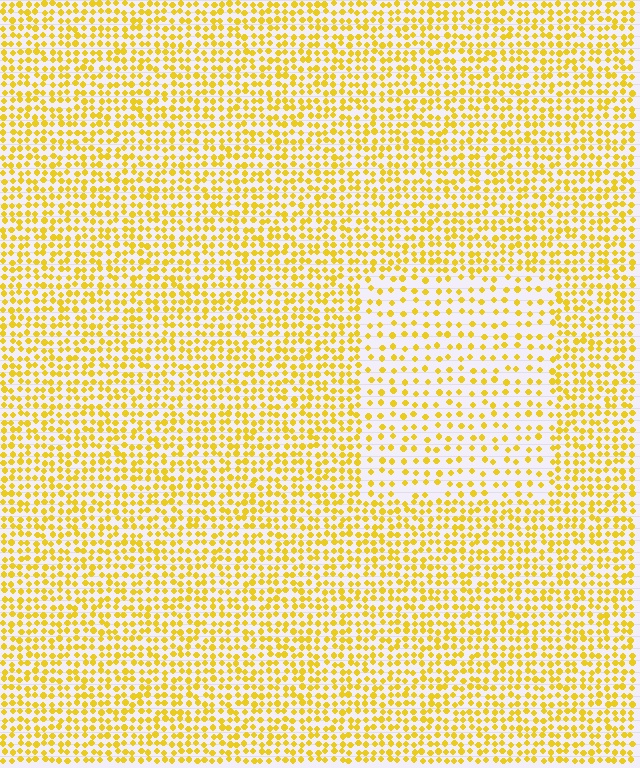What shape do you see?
I see a rectangle.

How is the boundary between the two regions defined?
The boundary is defined by a change in element density (approximately 2.0x ratio). All elements are the same color, size, and shape.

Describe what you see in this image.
The image contains small yellow elements arranged at two different densities. A rectangle-shaped region is visible where the elements are less densely packed than the surrounding area.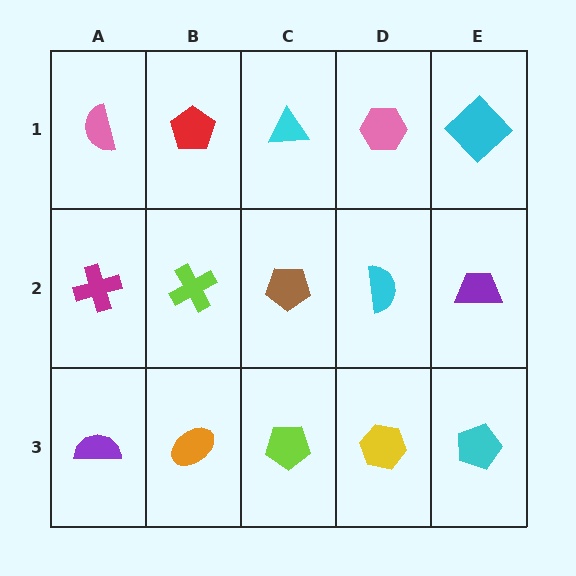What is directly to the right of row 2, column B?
A brown pentagon.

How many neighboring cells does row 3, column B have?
3.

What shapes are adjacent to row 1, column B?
A lime cross (row 2, column B), a pink semicircle (row 1, column A), a cyan triangle (row 1, column C).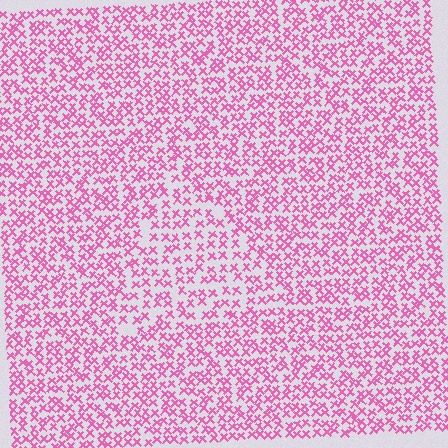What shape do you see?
I see a triangle.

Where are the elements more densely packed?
The elements are more densely packed outside the triangle boundary.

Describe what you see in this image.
The image contains small pink elements arranged at two different densities. A triangle-shaped region is visible where the elements are less densely packed than the surrounding area.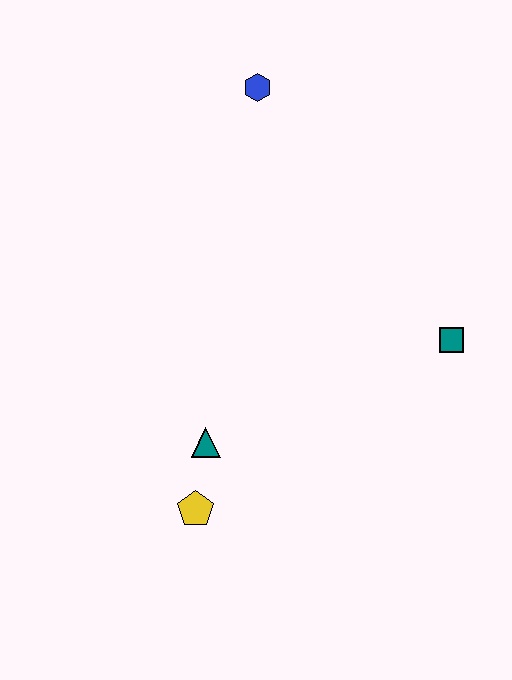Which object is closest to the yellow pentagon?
The teal triangle is closest to the yellow pentagon.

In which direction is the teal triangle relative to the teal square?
The teal triangle is to the left of the teal square.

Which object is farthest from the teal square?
The blue hexagon is farthest from the teal square.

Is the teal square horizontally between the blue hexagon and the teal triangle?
No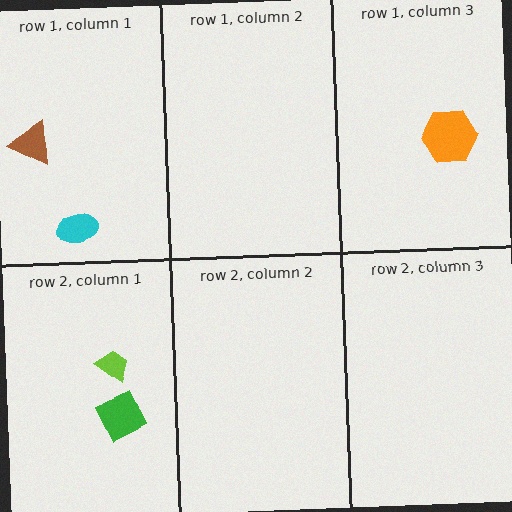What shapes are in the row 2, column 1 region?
The lime trapezoid, the green square.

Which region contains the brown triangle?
The row 1, column 1 region.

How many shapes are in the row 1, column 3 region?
1.